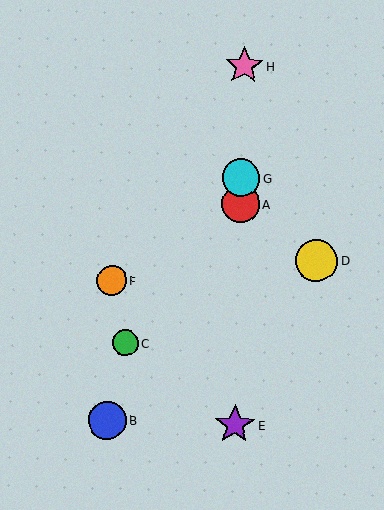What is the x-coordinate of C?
Object C is at x≈125.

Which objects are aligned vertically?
Objects A, E, G, H are aligned vertically.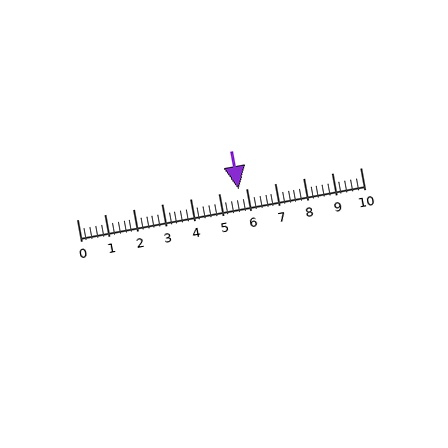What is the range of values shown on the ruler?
The ruler shows values from 0 to 10.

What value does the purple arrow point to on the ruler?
The purple arrow points to approximately 5.7.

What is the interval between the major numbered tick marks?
The major tick marks are spaced 1 units apart.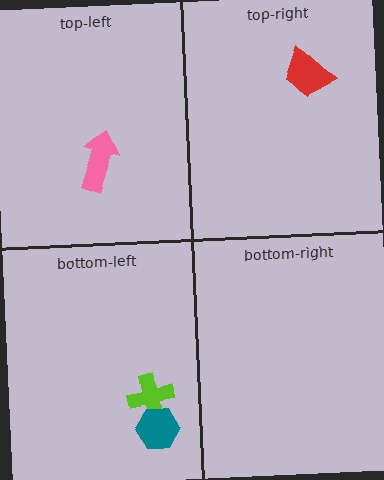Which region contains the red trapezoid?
The top-right region.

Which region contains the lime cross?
The bottom-left region.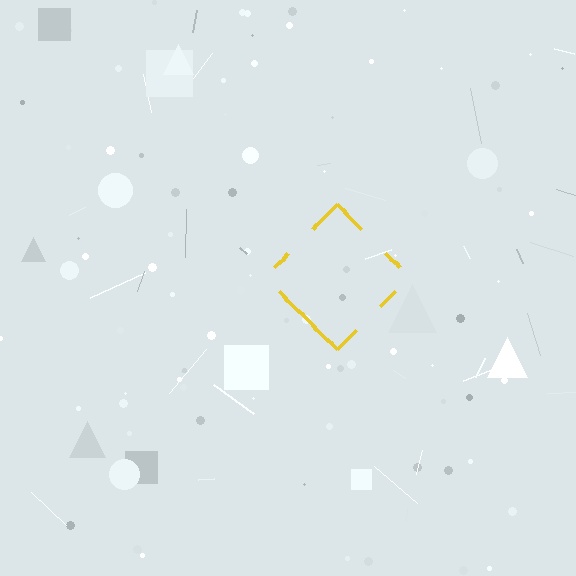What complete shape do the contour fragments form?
The contour fragments form a diamond.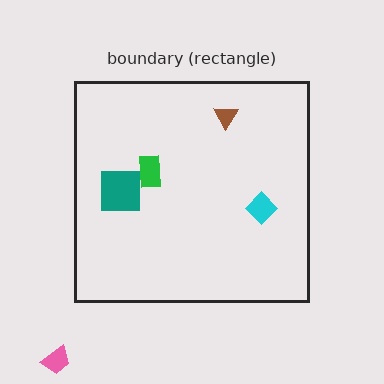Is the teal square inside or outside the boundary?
Inside.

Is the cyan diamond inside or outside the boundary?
Inside.